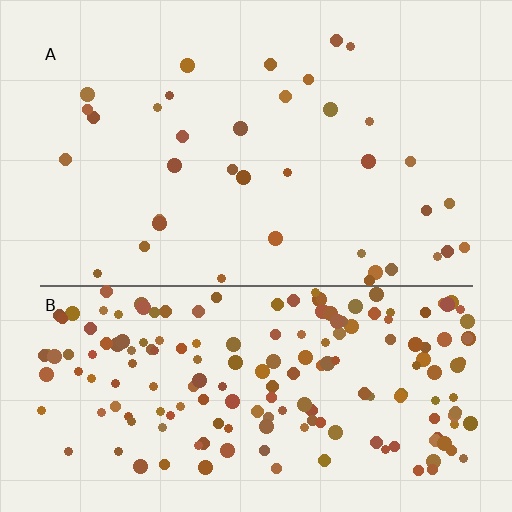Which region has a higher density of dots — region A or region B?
B (the bottom).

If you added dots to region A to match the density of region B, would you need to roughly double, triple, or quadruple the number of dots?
Approximately quadruple.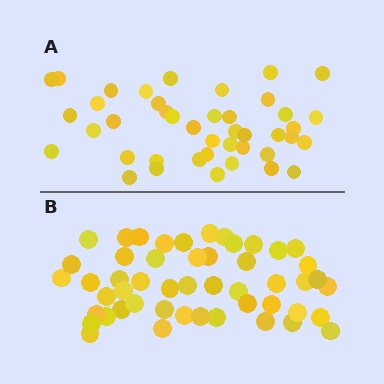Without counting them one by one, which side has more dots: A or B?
Region B (the bottom region) has more dots.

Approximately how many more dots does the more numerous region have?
Region B has roughly 8 or so more dots than region A.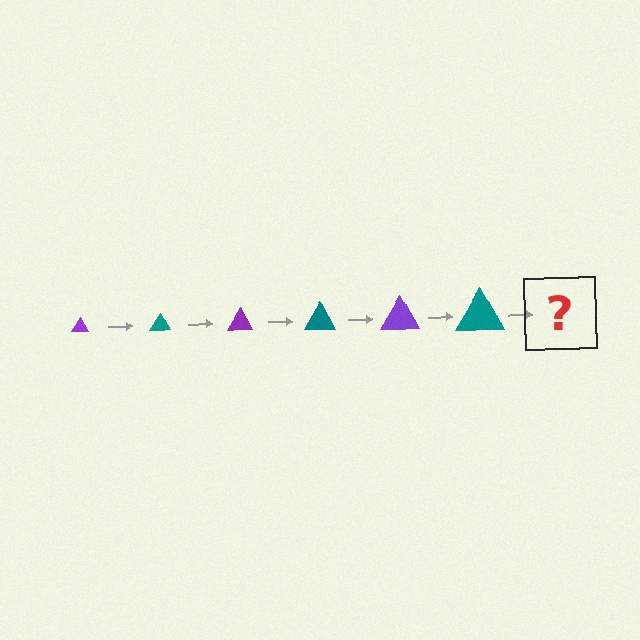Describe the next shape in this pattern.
It should be a purple triangle, larger than the previous one.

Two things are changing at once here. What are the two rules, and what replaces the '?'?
The two rules are that the triangle grows larger each step and the color cycles through purple and teal. The '?' should be a purple triangle, larger than the previous one.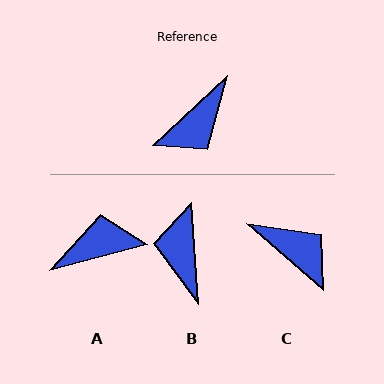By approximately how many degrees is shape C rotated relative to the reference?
Approximately 96 degrees counter-clockwise.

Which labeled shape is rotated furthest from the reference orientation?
A, about 152 degrees away.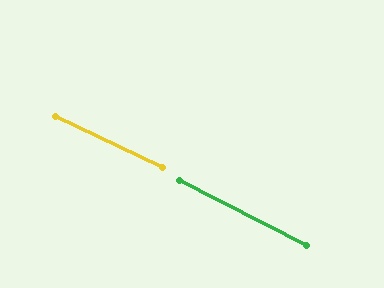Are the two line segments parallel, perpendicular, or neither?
Parallel — their directions differ by only 1.6°.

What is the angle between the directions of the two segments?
Approximately 2 degrees.